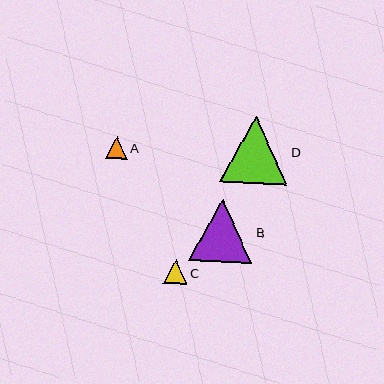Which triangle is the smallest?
Triangle A is the smallest with a size of approximately 22 pixels.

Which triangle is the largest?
Triangle D is the largest with a size of approximately 68 pixels.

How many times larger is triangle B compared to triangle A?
Triangle B is approximately 2.9 times the size of triangle A.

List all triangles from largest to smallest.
From largest to smallest: D, B, C, A.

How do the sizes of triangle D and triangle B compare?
Triangle D and triangle B are approximately the same size.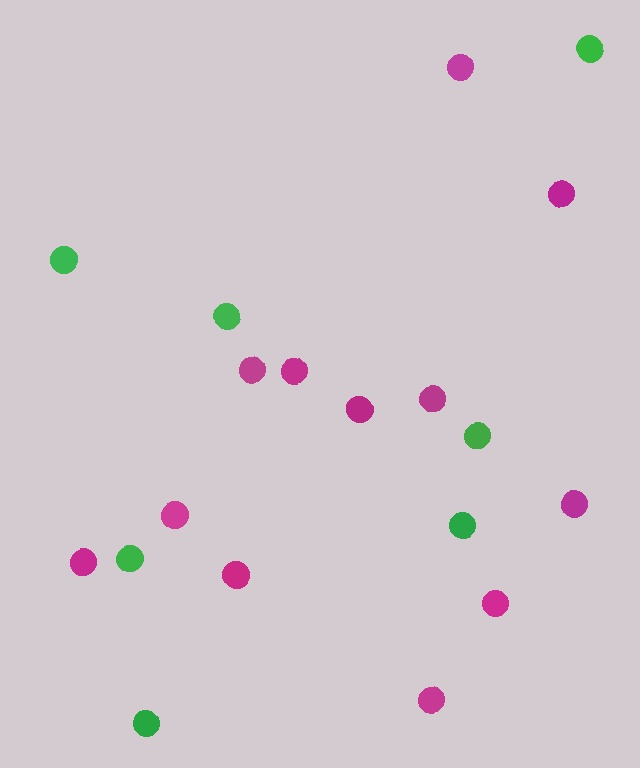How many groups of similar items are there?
There are 2 groups: one group of magenta circles (12) and one group of green circles (7).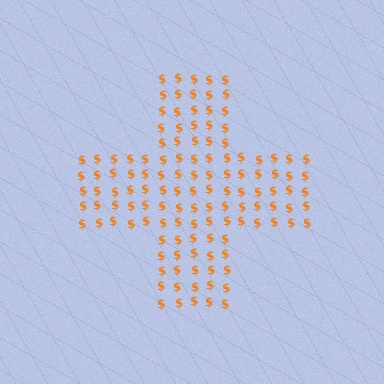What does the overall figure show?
The overall figure shows a cross.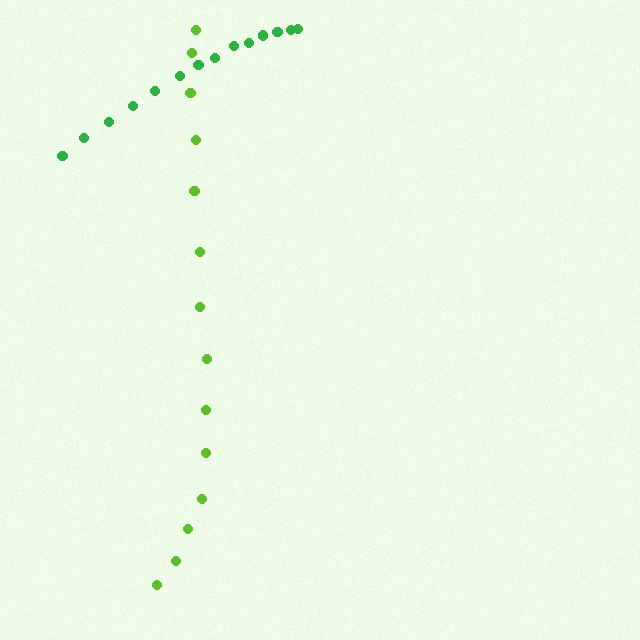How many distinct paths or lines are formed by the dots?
There are 2 distinct paths.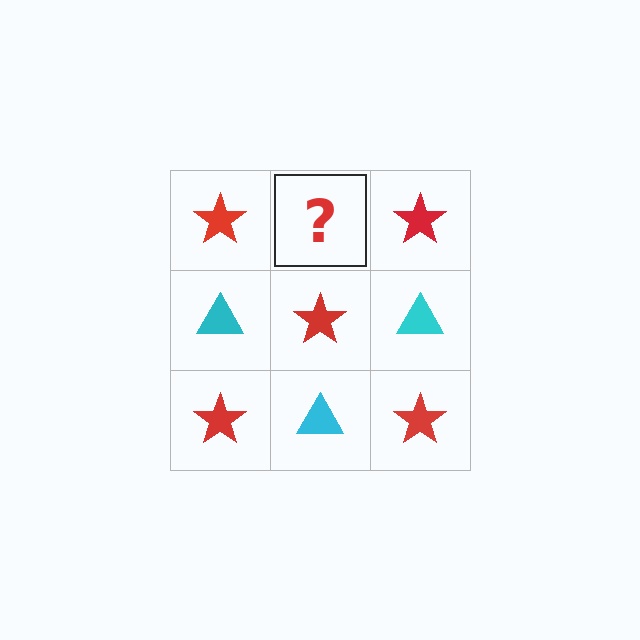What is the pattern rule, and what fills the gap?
The rule is that it alternates red star and cyan triangle in a checkerboard pattern. The gap should be filled with a cyan triangle.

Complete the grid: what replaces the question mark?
The question mark should be replaced with a cyan triangle.